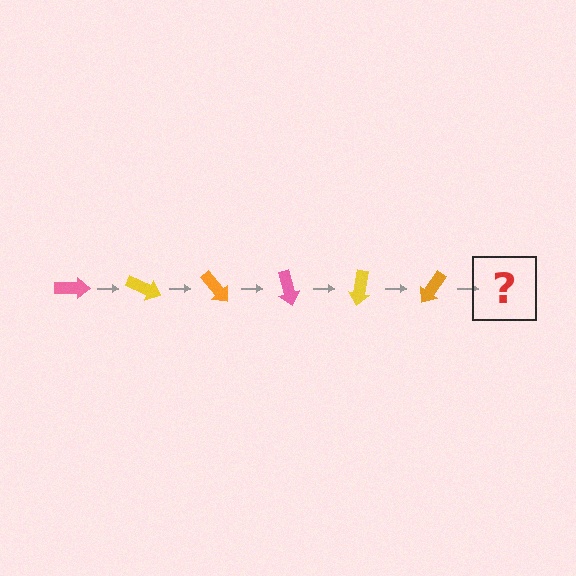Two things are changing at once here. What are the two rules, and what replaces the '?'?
The two rules are that it rotates 25 degrees each step and the color cycles through pink, yellow, and orange. The '?' should be a pink arrow, rotated 150 degrees from the start.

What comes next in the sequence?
The next element should be a pink arrow, rotated 150 degrees from the start.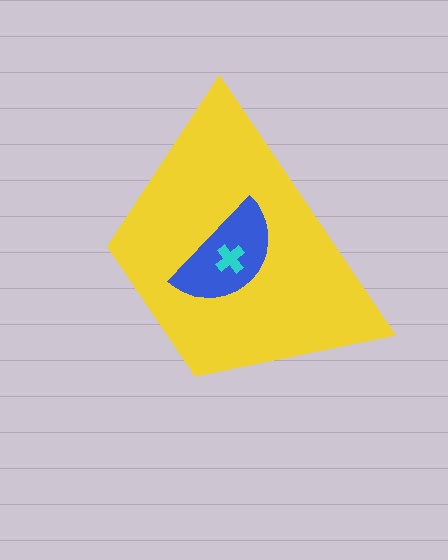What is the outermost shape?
The yellow trapezoid.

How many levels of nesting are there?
3.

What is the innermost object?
The cyan cross.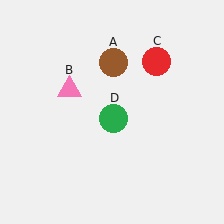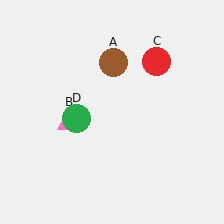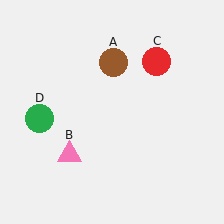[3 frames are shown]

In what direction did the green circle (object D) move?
The green circle (object D) moved left.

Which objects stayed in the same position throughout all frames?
Brown circle (object A) and red circle (object C) remained stationary.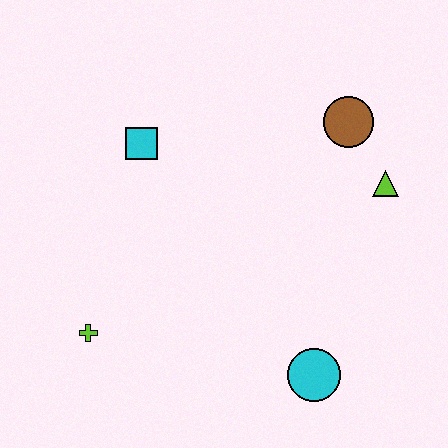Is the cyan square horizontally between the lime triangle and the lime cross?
Yes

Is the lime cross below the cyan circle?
No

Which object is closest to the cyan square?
The lime cross is closest to the cyan square.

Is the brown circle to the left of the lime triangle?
Yes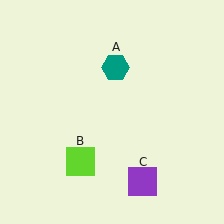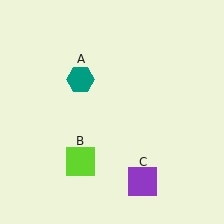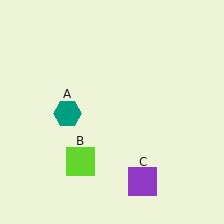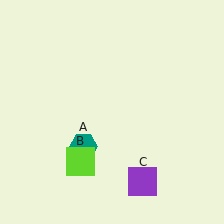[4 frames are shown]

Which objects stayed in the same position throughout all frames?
Lime square (object B) and purple square (object C) remained stationary.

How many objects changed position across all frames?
1 object changed position: teal hexagon (object A).